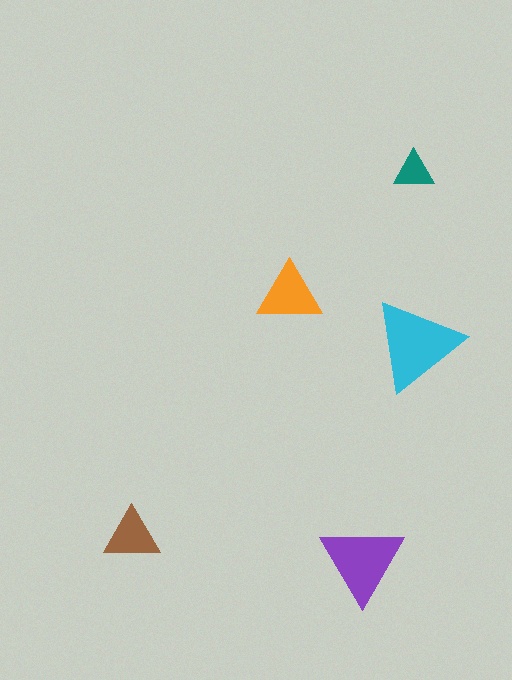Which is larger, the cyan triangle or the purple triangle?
The cyan one.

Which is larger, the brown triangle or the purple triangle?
The purple one.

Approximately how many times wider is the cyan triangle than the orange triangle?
About 1.5 times wider.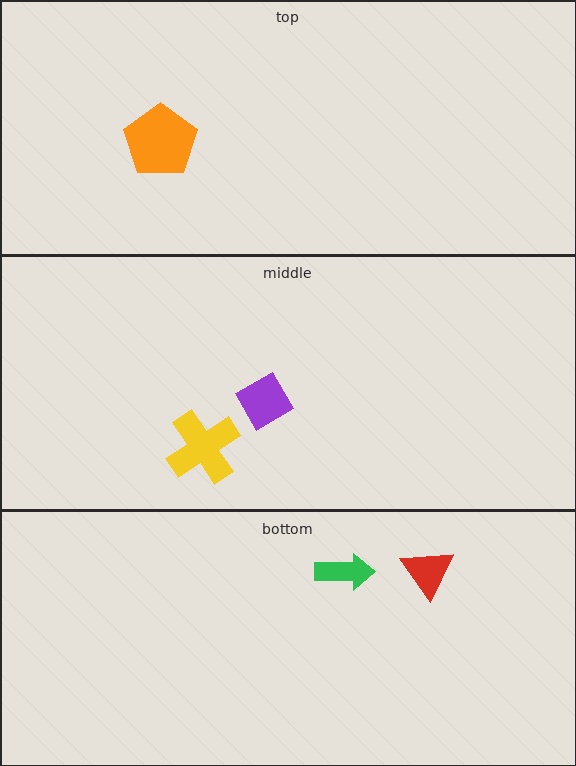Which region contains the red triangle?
The bottom region.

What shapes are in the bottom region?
The green arrow, the red triangle.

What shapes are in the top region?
The orange pentagon.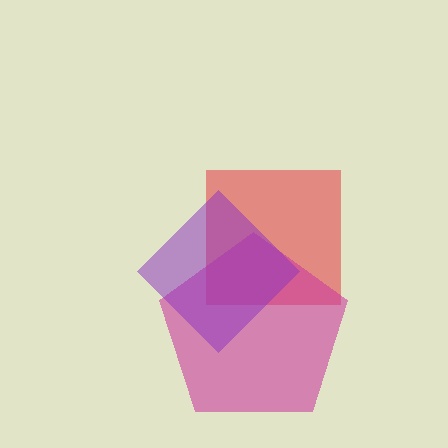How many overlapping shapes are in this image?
There are 3 overlapping shapes in the image.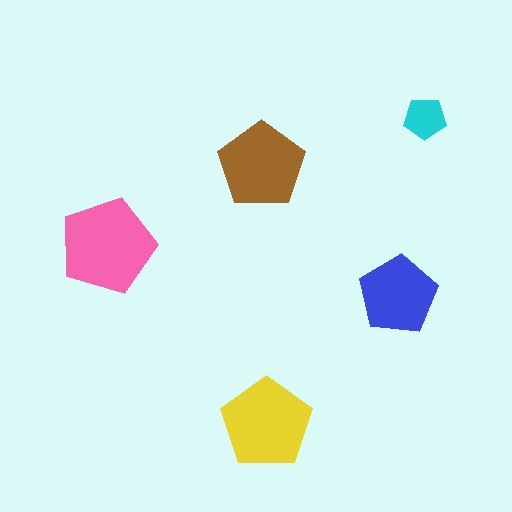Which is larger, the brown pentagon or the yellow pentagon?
The yellow one.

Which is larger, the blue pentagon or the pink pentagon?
The pink one.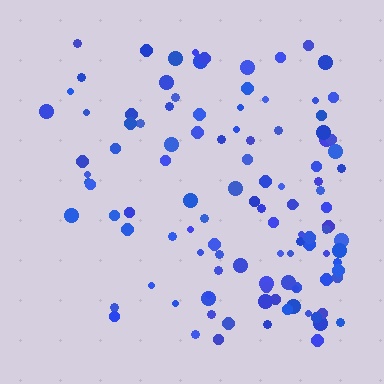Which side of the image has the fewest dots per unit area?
The left.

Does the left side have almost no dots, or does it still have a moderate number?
Still a moderate number, just noticeably fewer than the right.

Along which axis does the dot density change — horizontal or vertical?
Horizontal.